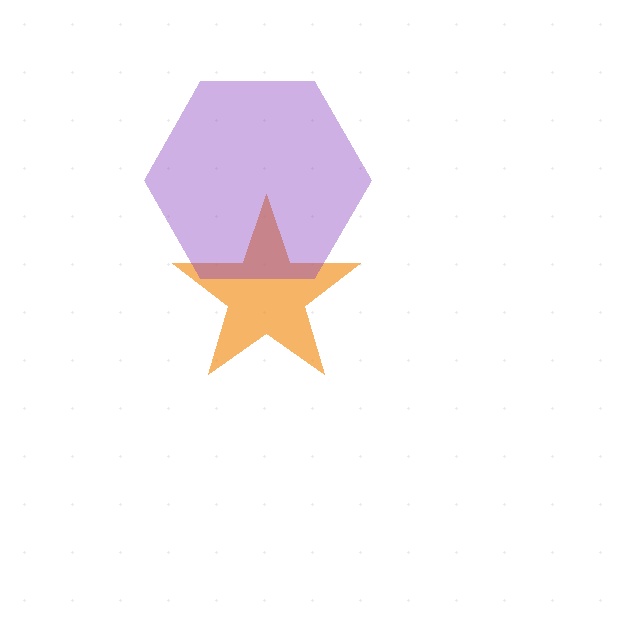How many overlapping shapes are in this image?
There are 2 overlapping shapes in the image.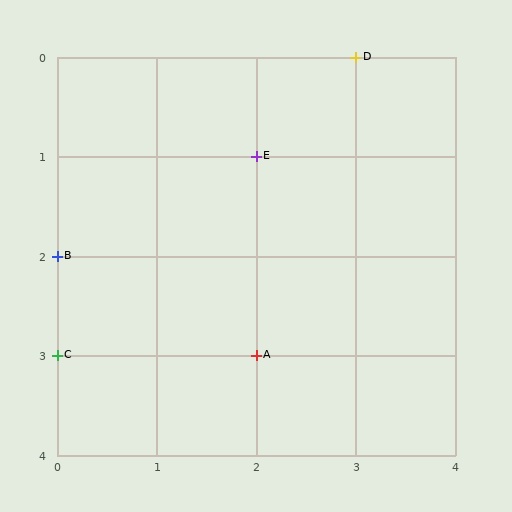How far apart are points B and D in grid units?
Points B and D are 3 columns and 2 rows apart (about 3.6 grid units diagonally).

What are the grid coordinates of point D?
Point D is at grid coordinates (3, 0).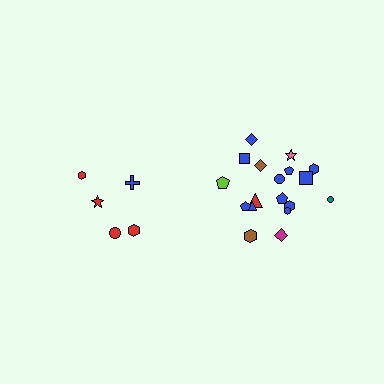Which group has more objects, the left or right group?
The right group.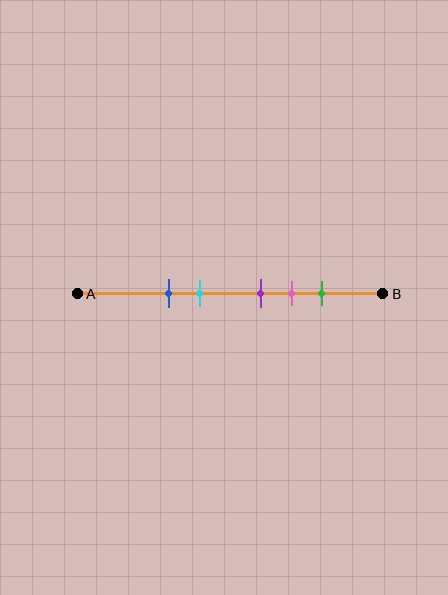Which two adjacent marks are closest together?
The purple and pink marks are the closest adjacent pair.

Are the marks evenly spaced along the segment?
No, the marks are not evenly spaced.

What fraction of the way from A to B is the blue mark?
The blue mark is approximately 30% (0.3) of the way from A to B.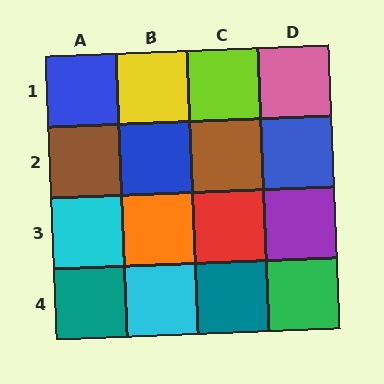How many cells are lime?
1 cell is lime.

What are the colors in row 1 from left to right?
Blue, yellow, lime, pink.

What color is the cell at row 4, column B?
Cyan.